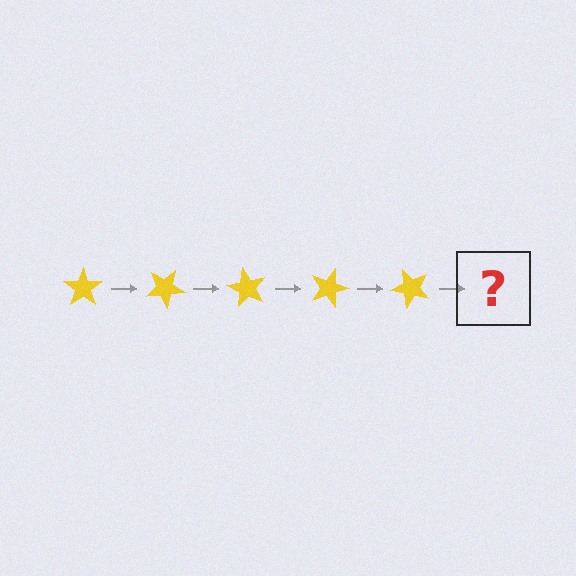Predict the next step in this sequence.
The next step is a yellow star rotated 150 degrees.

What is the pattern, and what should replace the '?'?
The pattern is that the star rotates 30 degrees each step. The '?' should be a yellow star rotated 150 degrees.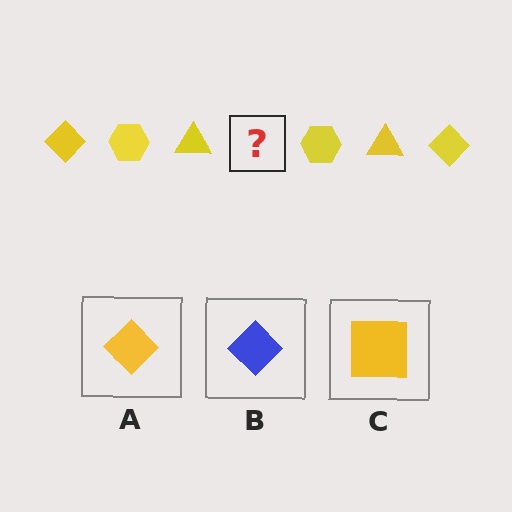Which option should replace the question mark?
Option A.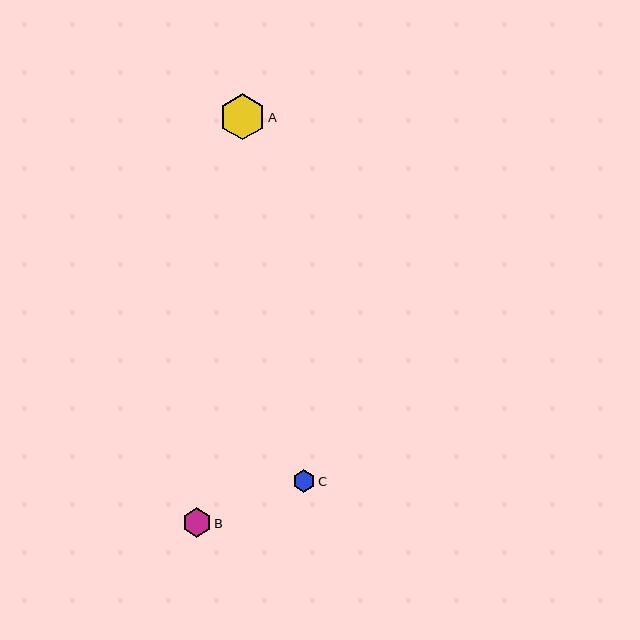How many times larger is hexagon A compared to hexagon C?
Hexagon A is approximately 2.0 times the size of hexagon C.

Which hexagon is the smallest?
Hexagon C is the smallest with a size of approximately 23 pixels.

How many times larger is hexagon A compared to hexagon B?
Hexagon A is approximately 1.6 times the size of hexagon B.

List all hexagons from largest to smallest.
From largest to smallest: A, B, C.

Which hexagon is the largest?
Hexagon A is the largest with a size of approximately 46 pixels.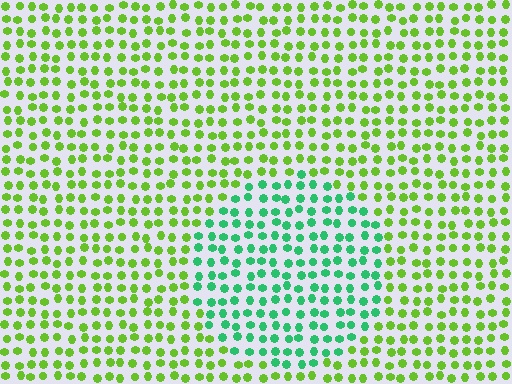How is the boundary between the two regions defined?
The boundary is defined purely by a slight shift in hue (about 51 degrees). Spacing, size, and orientation are identical on both sides.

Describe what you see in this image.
The image is filled with small lime elements in a uniform arrangement. A circle-shaped region is visible where the elements are tinted to a slightly different hue, forming a subtle color boundary.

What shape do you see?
I see a circle.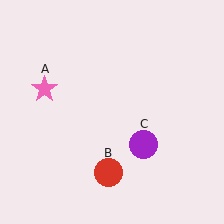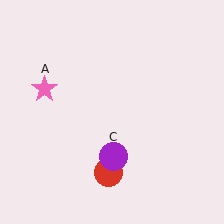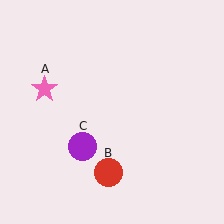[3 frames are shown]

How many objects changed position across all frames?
1 object changed position: purple circle (object C).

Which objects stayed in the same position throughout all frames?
Pink star (object A) and red circle (object B) remained stationary.